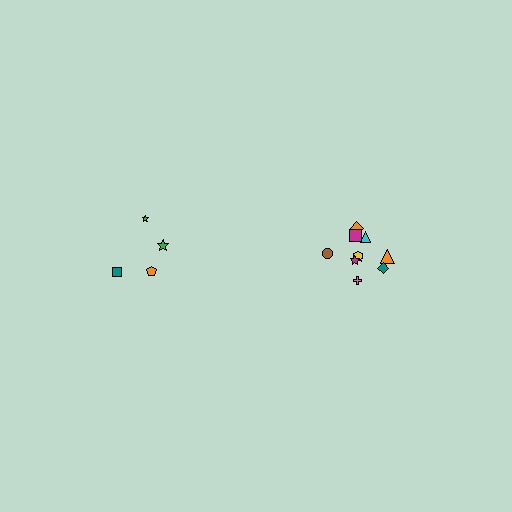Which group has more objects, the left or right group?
The right group.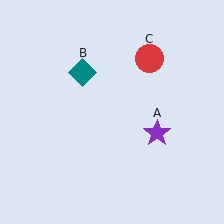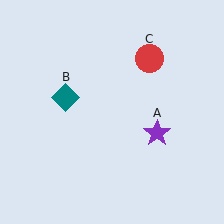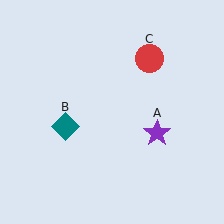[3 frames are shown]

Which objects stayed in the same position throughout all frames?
Purple star (object A) and red circle (object C) remained stationary.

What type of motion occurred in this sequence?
The teal diamond (object B) rotated counterclockwise around the center of the scene.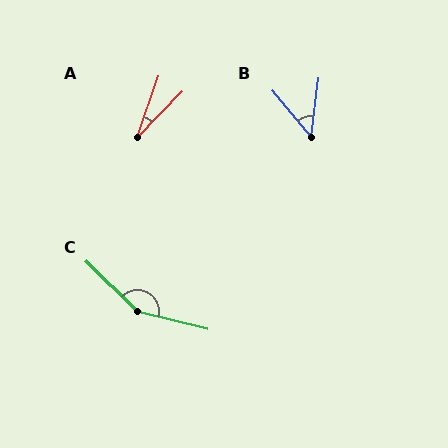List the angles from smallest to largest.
A (25°), B (47°), C (150°).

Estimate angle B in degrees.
Approximately 47 degrees.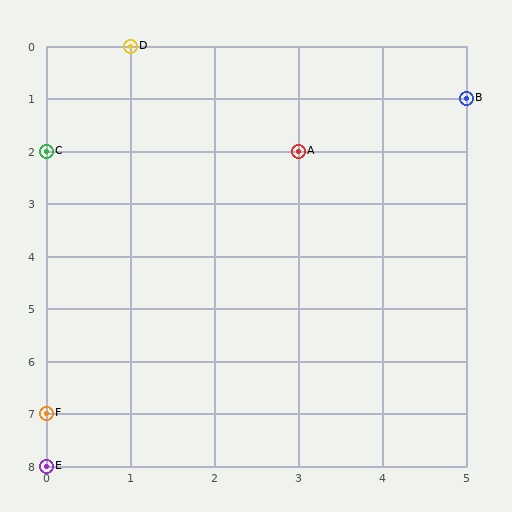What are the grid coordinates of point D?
Point D is at grid coordinates (1, 0).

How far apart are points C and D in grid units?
Points C and D are 1 column and 2 rows apart (about 2.2 grid units diagonally).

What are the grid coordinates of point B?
Point B is at grid coordinates (5, 1).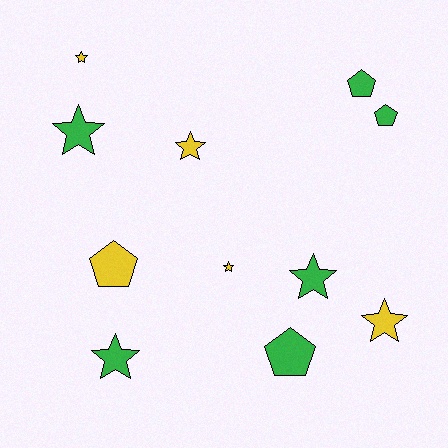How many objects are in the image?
There are 11 objects.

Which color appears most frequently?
Green, with 6 objects.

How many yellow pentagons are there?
There is 1 yellow pentagon.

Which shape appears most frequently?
Star, with 7 objects.